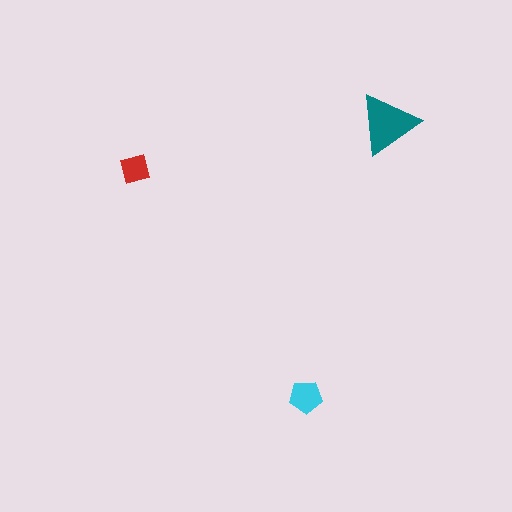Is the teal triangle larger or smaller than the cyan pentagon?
Larger.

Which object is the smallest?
The red square.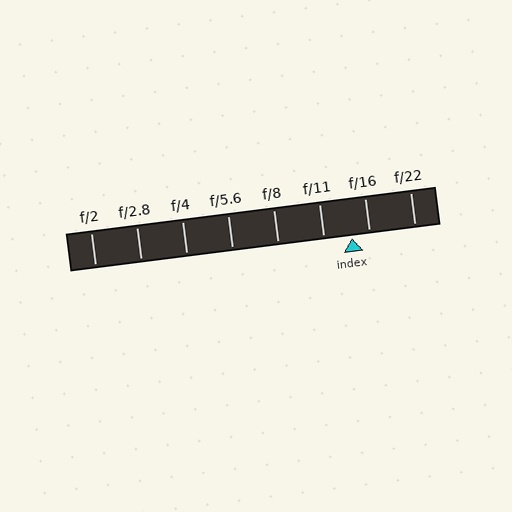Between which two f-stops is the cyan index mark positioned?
The index mark is between f/11 and f/16.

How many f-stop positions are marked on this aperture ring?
There are 8 f-stop positions marked.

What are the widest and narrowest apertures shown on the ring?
The widest aperture shown is f/2 and the narrowest is f/22.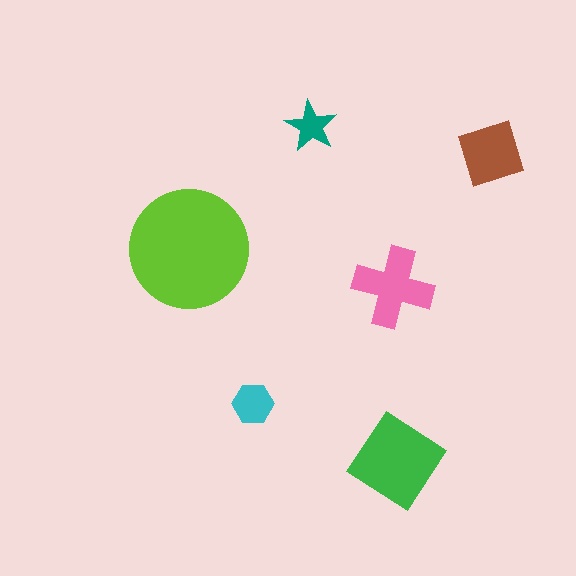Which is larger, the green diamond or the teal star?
The green diamond.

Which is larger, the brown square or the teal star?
The brown square.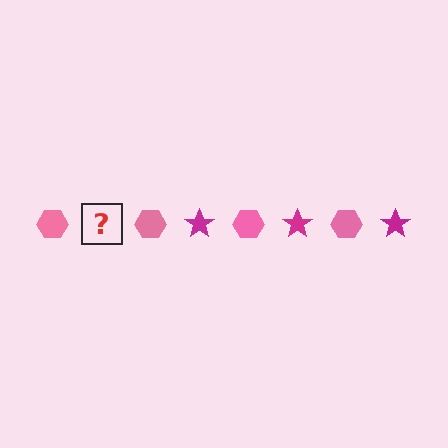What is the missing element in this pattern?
The missing element is a magenta star.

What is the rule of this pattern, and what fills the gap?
The rule is that the pattern alternates between pink hexagon and magenta star. The gap should be filled with a magenta star.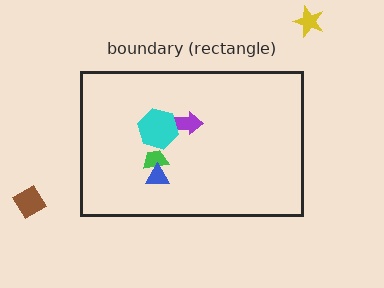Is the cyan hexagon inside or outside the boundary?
Inside.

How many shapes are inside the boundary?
4 inside, 2 outside.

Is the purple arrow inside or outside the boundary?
Inside.